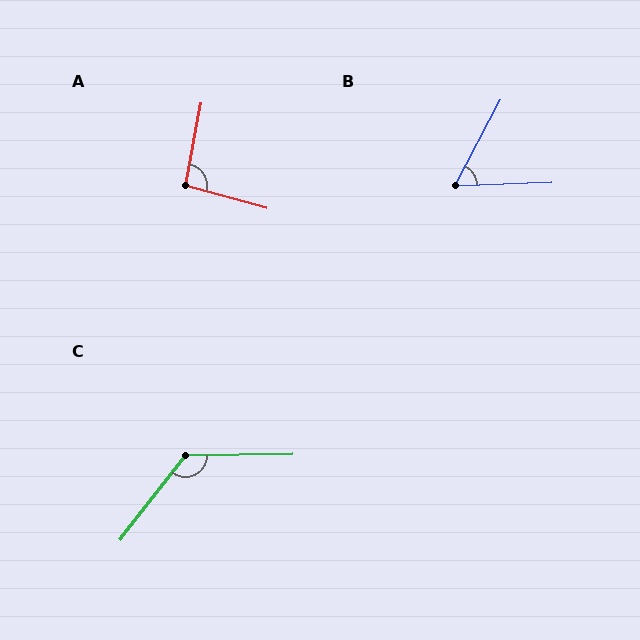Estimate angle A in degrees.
Approximately 95 degrees.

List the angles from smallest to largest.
B (60°), A (95°), C (129°).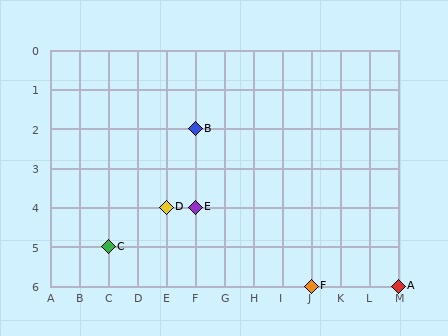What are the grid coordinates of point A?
Point A is at grid coordinates (M, 6).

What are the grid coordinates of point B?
Point B is at grid coordinates (F, 2).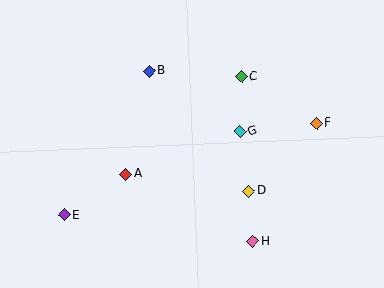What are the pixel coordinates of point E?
Point E is at (64, 215).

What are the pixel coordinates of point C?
Point C is at (242, 77).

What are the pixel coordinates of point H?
Point H is at (253, 241).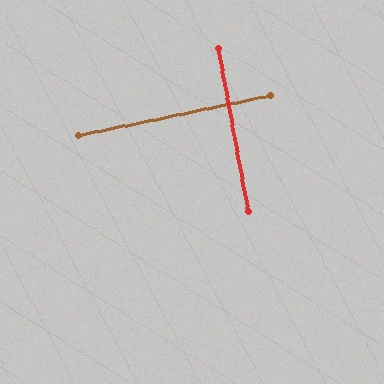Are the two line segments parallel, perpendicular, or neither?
Perpendicular — they meet at approximately 88°.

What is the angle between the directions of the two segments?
Approximately 88 degrees.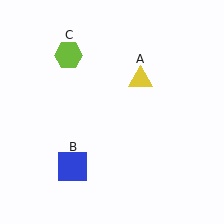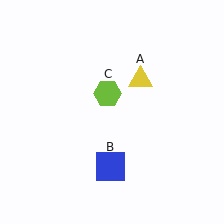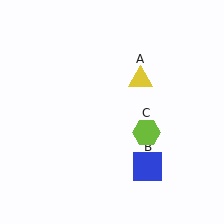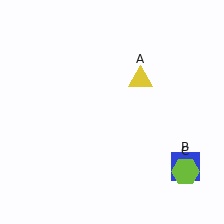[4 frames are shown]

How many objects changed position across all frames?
2 objects changed position: blue square (object B), lime hexagon (object C).